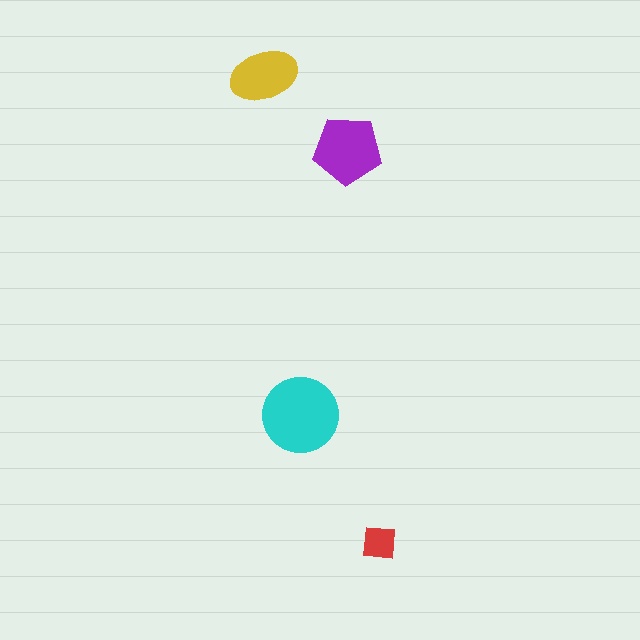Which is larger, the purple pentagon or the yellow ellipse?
The purple pentagon.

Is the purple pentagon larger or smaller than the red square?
Larger.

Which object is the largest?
The cyan circle.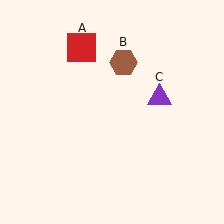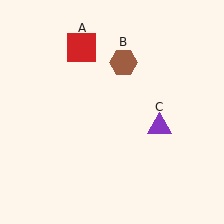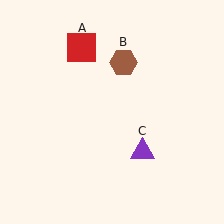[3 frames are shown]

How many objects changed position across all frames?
1 object changed position: purple triangle (object C).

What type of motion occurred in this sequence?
The purple triangle (object C) rotated clockwise around the center of the scene.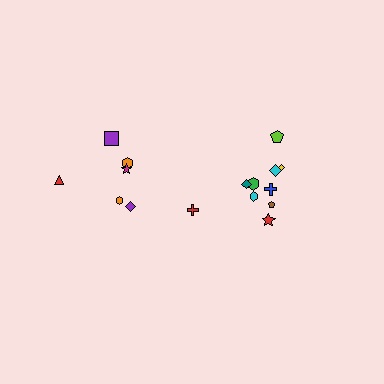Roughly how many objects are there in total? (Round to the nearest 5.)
Roughly 15 objects in total.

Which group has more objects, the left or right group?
The right group.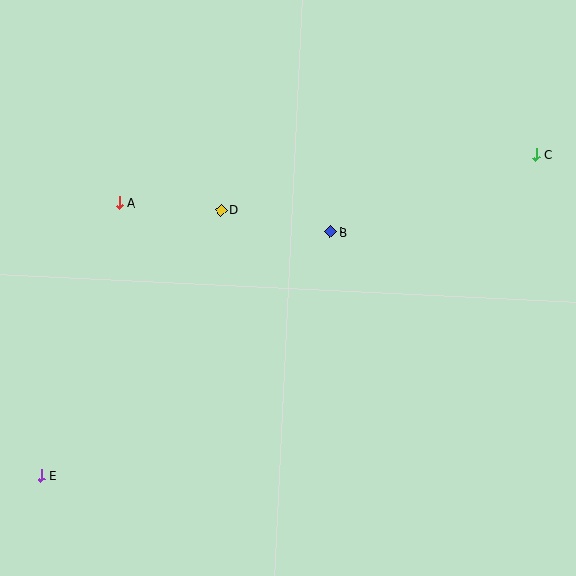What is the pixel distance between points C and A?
The distance between C and A is 420 pixels.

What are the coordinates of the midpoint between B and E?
The midpoint between B and E is at (186, 354).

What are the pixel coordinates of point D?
Point D is at (221, 210).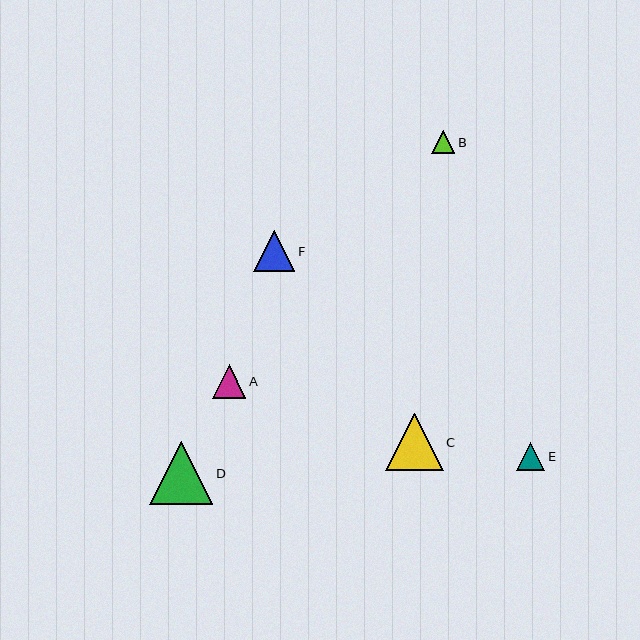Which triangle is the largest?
Triangle D is the largest with a size of approximately 63 pixels.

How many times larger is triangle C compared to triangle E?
Triangle C is approximately 2.0 times the size of triangle E.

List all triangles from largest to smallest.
From largest to smallest: D, C, F, A, E, B.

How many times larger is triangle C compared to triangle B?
Triangle C is approximately 2.5 times the size of triangle B.